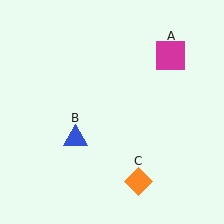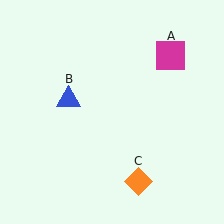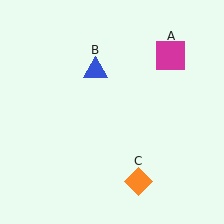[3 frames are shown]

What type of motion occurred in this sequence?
The blue triangle (object B) rotated clockwise around the center of the scene.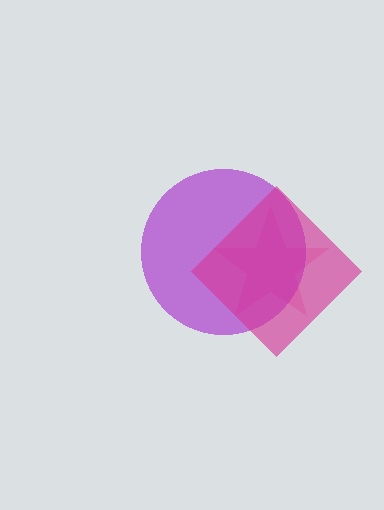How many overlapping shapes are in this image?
There are 3 overlapping shapes in the image.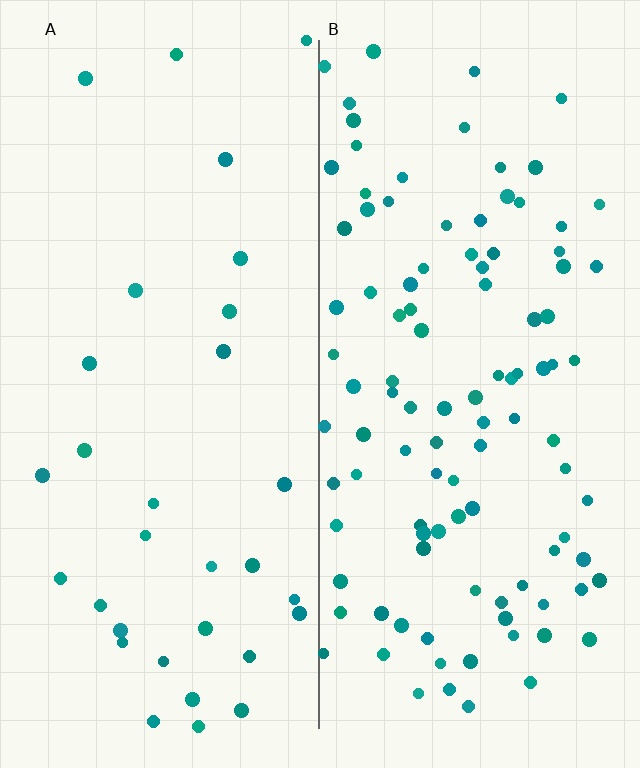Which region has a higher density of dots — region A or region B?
B (the right).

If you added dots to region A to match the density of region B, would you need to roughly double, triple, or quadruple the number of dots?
Approximately triple.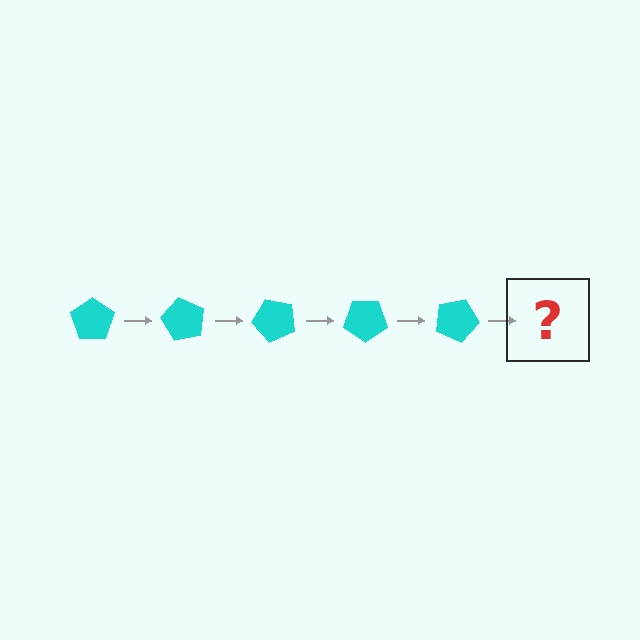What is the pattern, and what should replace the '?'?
The pattern is that the pentagon rotates 60 degrees each step. The '?' should be a cyan pentagon rotated 300 degrees.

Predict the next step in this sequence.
The next step is a cyan pentagon rotated 300 degrees.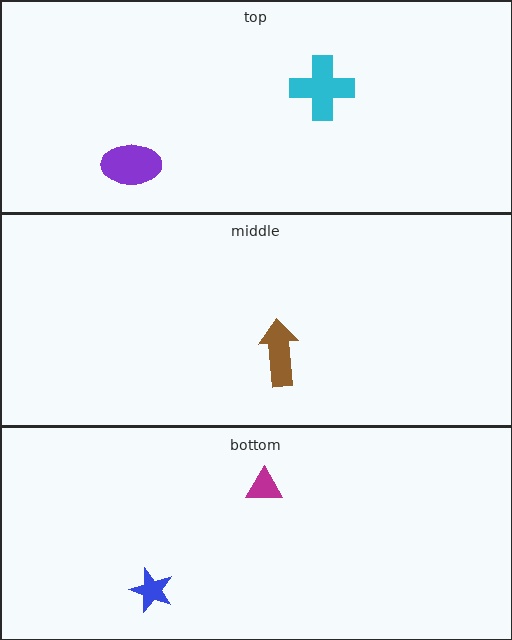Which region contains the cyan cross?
The top region.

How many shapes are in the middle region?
1.